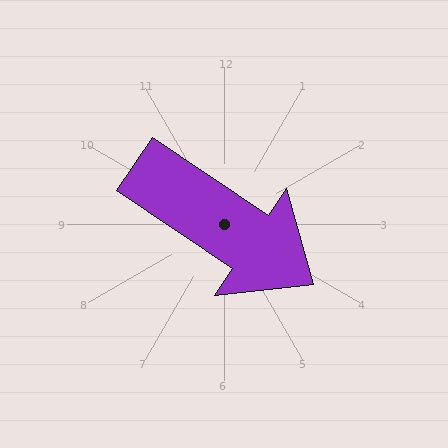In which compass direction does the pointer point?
Southeast.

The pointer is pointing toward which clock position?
Roughly 4 o'clock.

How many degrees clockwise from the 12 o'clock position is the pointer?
Approximately 124 degrees.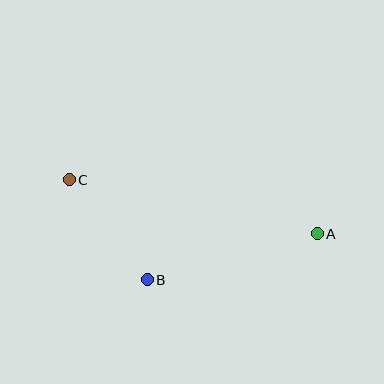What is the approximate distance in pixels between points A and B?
The distance between A and B is approximately 176 pixels.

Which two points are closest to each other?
Points B and C are closest to each other.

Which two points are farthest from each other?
Points A and C are farthest from each other.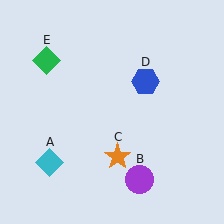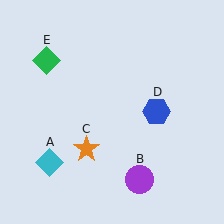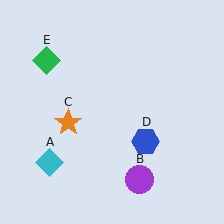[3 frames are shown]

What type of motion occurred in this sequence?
The orange star (object C), blue hexagon (object D) rotated clockwise around the center of the scene.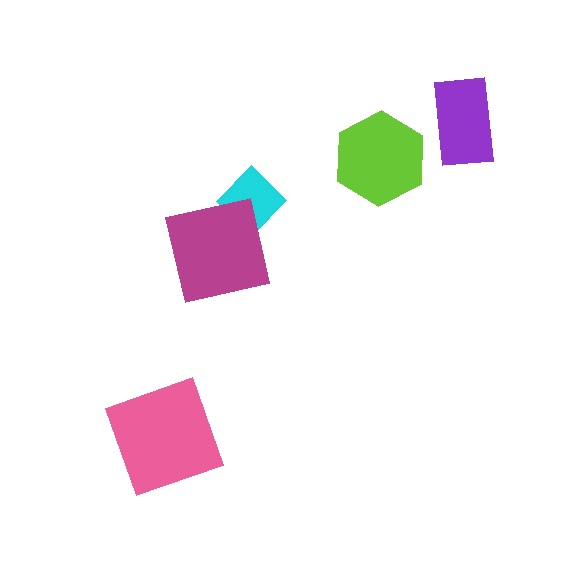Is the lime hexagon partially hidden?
No, no other shape covers it.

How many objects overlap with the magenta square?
1 object overlaps with the magenta square.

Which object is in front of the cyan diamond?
The magenta square is in front of the cyan diamond.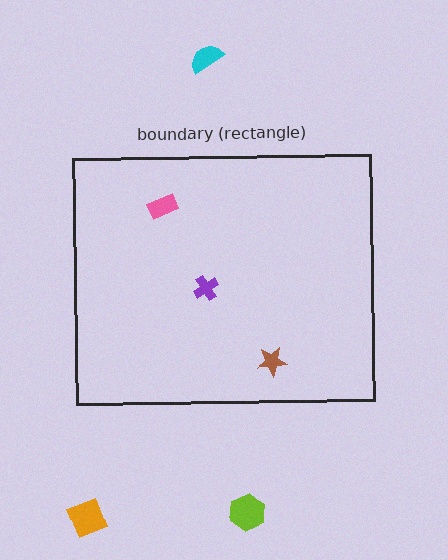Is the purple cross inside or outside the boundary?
Inside.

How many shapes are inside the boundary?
3 inside, 3 outside.